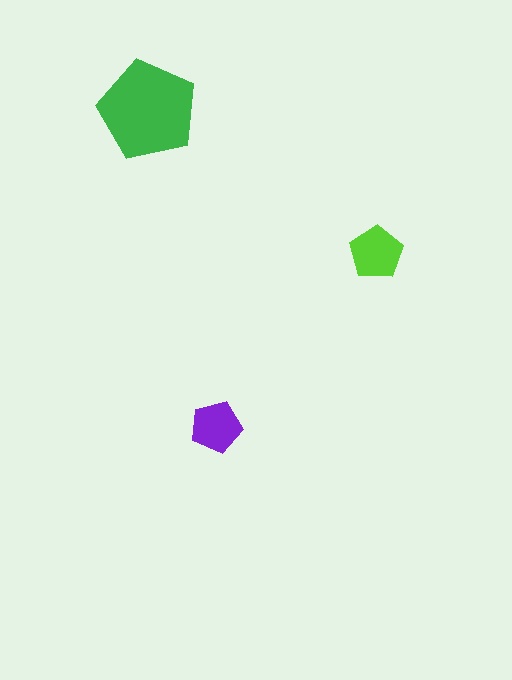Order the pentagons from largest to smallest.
the green one, the lime one, the purple one.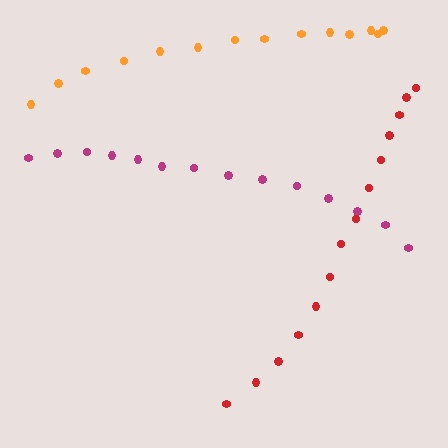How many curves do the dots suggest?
There are 3 distinct paths.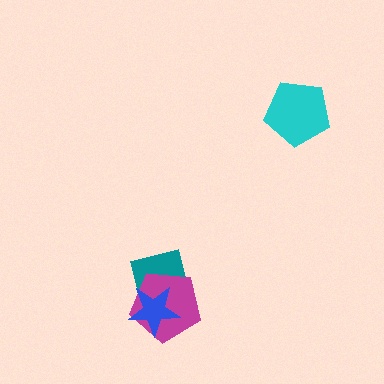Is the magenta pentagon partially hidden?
Yes, it is partially covered by another shape.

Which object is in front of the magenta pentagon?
The blue star is in front of the magenta pentagon.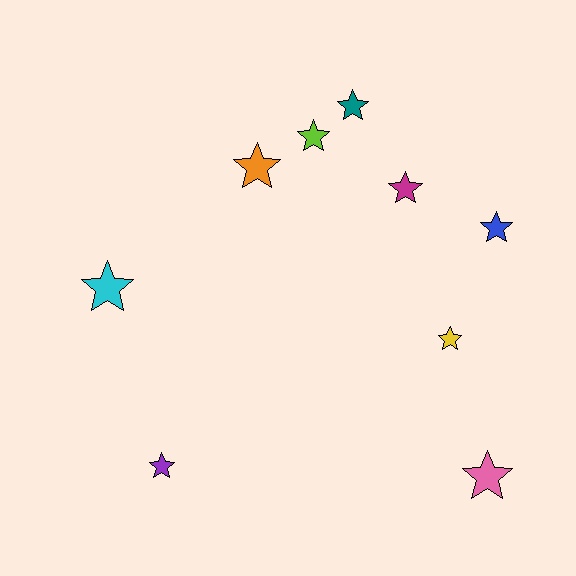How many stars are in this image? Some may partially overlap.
There are 9 stars.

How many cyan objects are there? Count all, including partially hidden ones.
There is 1 cyan object.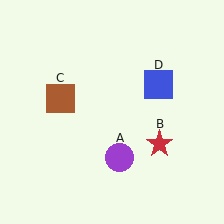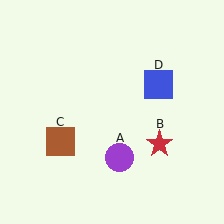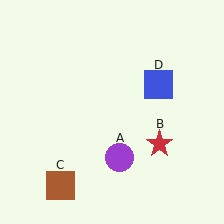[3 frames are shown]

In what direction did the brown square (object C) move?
The brown square (object C) moved down.